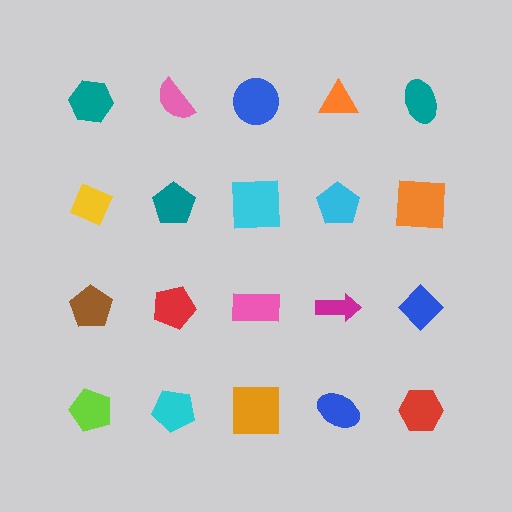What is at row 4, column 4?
A blue ellipse.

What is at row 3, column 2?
A red pentagon.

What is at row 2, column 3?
A cyan square.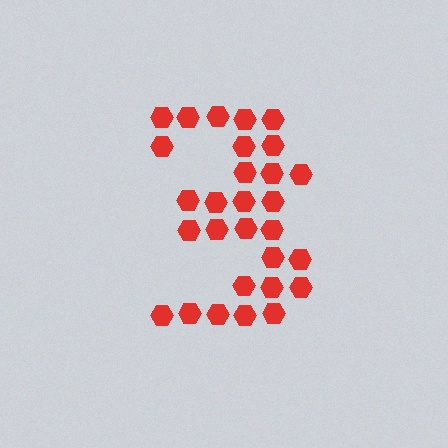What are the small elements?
The small elements are hexagons.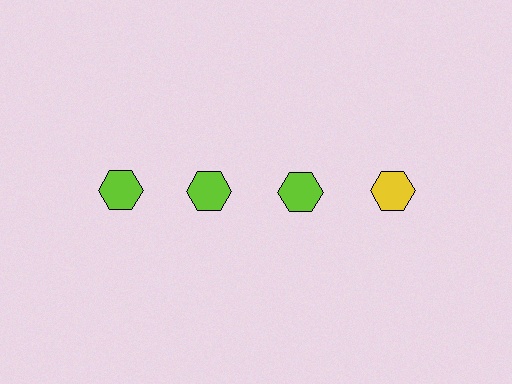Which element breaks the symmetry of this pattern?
The yellow hexagon in the top row, second from right column breaks the symmetry. All other shapes are lime hexagons.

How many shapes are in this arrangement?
There are 4 shapes arranged in a grid pattern.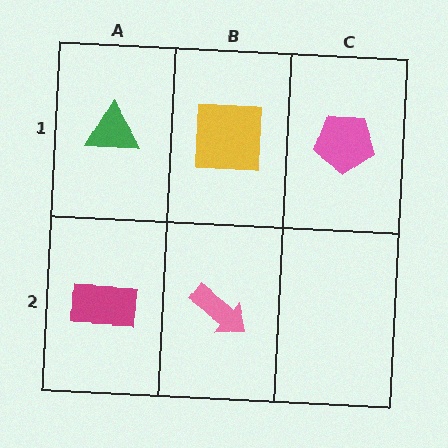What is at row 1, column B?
A yellow square.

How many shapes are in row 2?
2 shapes.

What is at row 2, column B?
A pink arrow.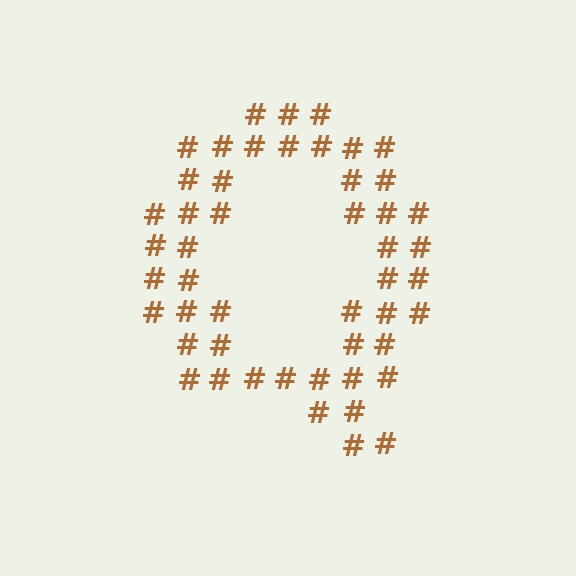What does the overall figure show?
The overall figure shows the letter Q.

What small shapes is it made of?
It is made of small hash symbols.